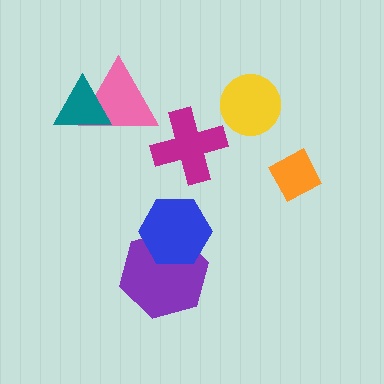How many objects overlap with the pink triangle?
1 object overlaps with the pink triangle.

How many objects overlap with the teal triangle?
1 object overlaps with the teal triangle.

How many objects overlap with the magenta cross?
0 objects overlap with the magenta cross.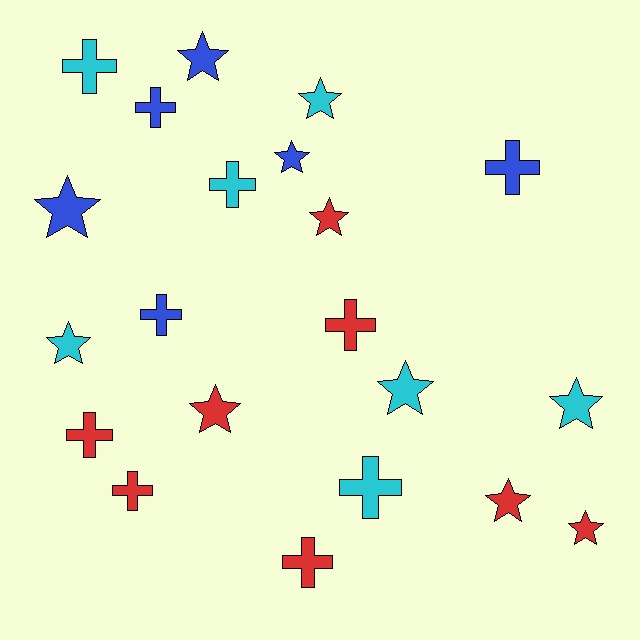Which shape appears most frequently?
Star, with 11 objects.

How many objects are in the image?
There are 21 objects.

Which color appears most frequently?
Red, with 8 objects.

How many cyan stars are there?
There are 4 cyan stars.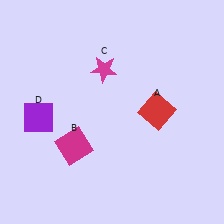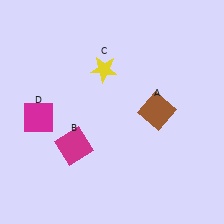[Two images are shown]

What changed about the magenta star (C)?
In Image 1, C is magenta. In Image 2, it changed to yellow.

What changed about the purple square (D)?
In Image 1, D is purple. In Image 2, it changed to magenta.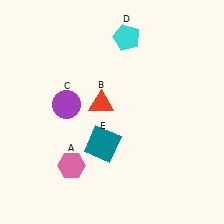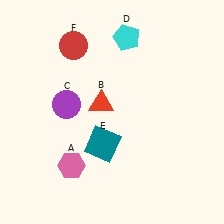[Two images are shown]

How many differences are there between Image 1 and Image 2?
There is 1 difference between the two images.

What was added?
A red circle (F) was added in Image 2.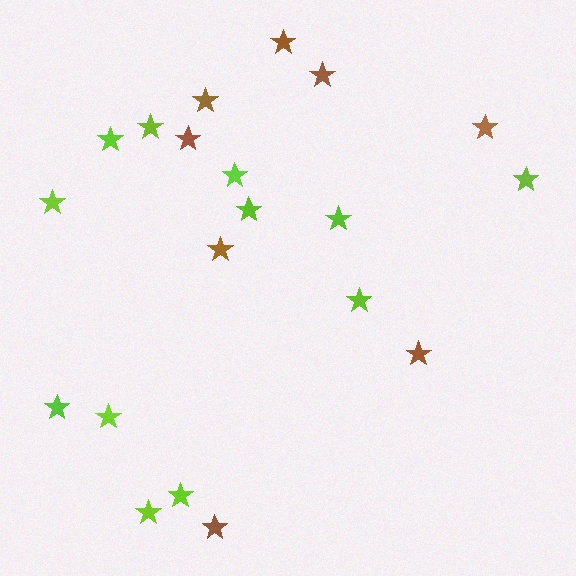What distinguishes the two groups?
There are 2 groups: one group of lime stars (12) and one group of brown stars (8).